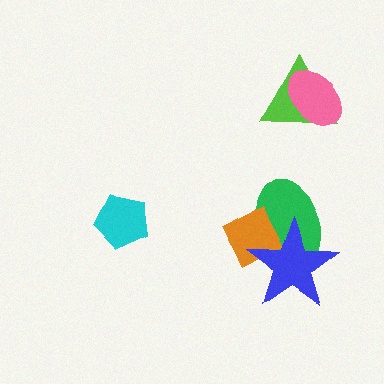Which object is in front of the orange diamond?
The blue star is in front of the orange diamond.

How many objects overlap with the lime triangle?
1 object overlaps with the lime triangle.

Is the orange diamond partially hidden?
Yes, it is partially covered by another shape.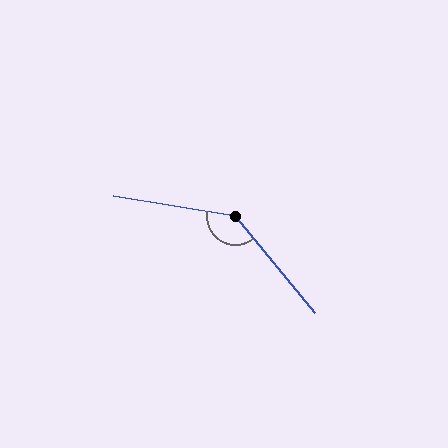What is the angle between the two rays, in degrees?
Approximately 138 degrees.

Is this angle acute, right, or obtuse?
It is obtuse.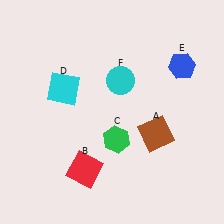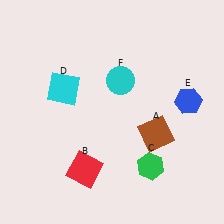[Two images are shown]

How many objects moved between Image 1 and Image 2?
2 objects moved between the two images.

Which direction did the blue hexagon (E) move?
The blue hexagon (E) moved down.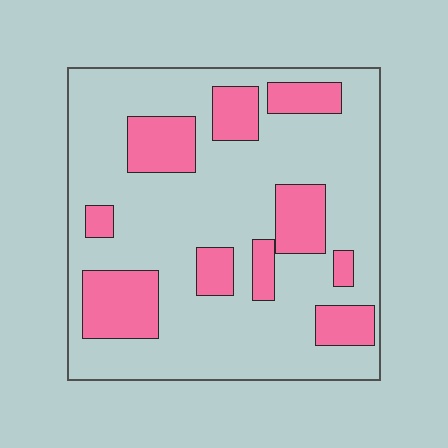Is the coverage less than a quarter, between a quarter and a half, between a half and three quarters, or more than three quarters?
Between a quarter and a half.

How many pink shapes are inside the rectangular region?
10.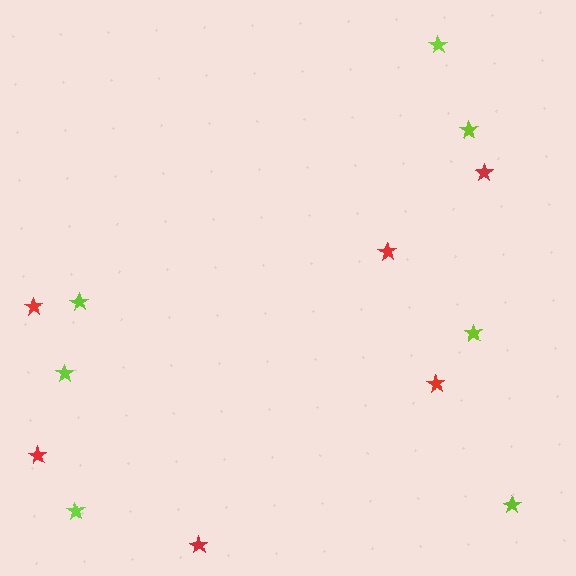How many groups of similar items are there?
There are 2 groups: one group of lime stars (7) and one group of red stars (6).